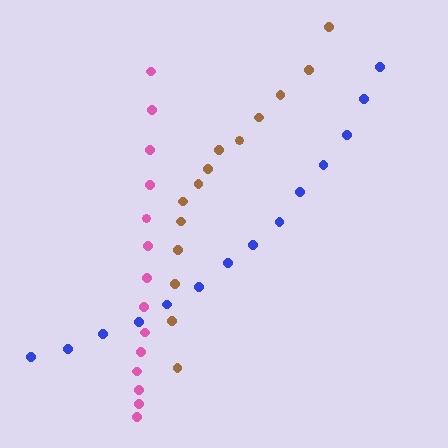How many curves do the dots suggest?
There are 3 distinct paths.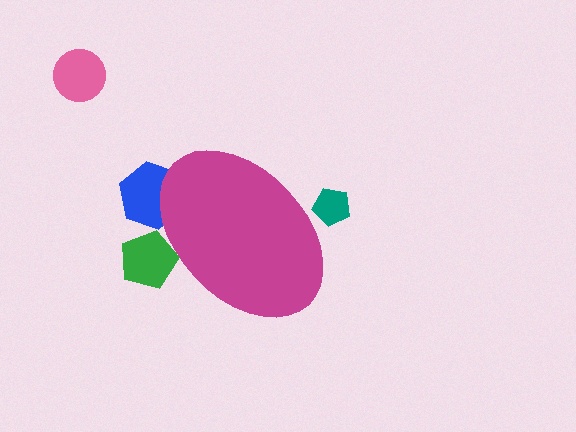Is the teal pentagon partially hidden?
Yes, the teal pentagon is partially hidden behind the magenta ellipse.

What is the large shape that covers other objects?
A magenta ellipse.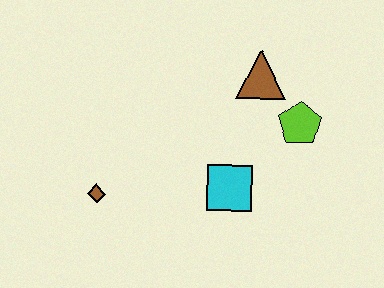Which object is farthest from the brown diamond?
The lime pentagon is farthest from the brown diamond.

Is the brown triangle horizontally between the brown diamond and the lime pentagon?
Yes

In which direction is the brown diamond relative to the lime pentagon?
The brown diamond is to the left of the lime pentagon.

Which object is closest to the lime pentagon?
The brown triangle is closest to the lime pentagon.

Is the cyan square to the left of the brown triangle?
Yes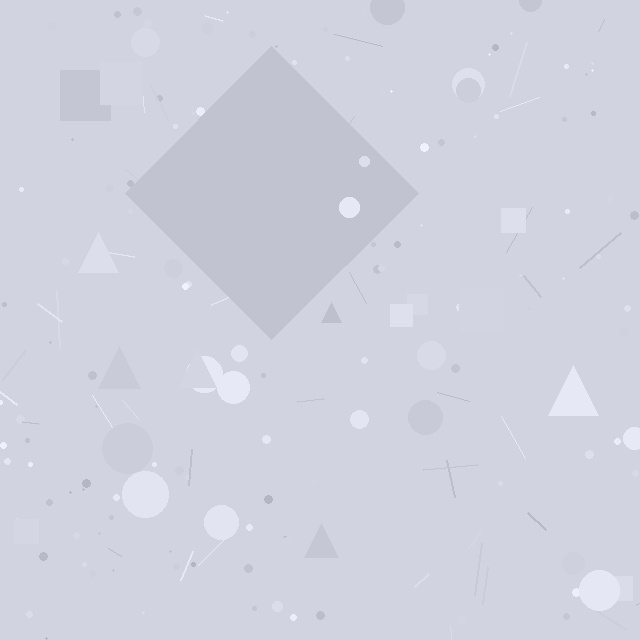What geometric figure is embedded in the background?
A diamond is embedded in the background.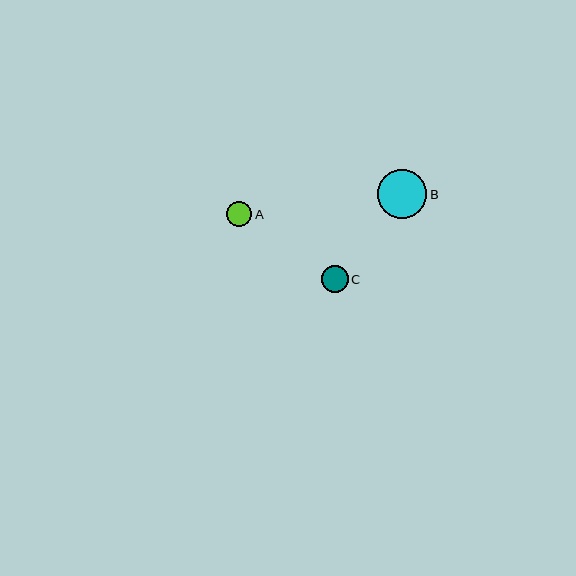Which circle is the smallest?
Circle A is the smallest with a size of approximately 25 pixels.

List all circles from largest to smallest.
From largest to smallest: B, C, A.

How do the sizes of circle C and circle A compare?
Circle C and circle A are approximately the same size.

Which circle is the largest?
Circle B is the largest with a size of approximately 49 pixels.